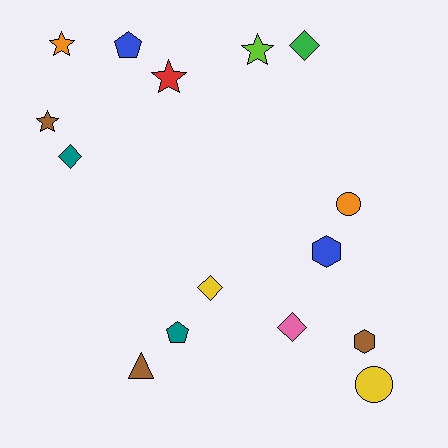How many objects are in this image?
There are 15 objects.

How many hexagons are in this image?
There are 2 hexagons.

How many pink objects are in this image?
There is 1 pink object.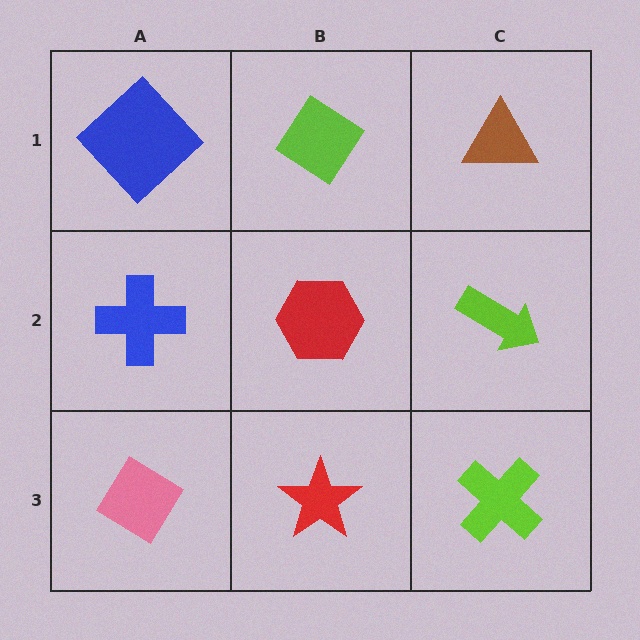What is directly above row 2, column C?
A brown triangle.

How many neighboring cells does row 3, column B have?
3.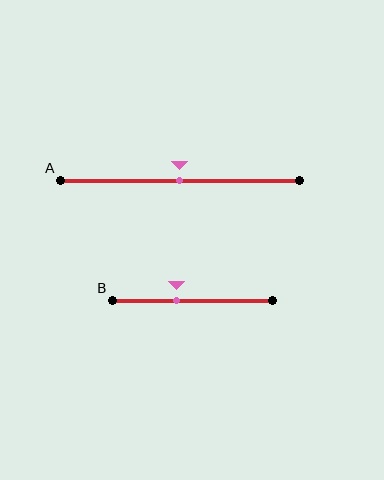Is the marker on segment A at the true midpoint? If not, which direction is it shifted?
Yes, the marker on segment A is at the true midpoint.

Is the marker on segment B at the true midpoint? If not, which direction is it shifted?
No, the marker on segment B is shifted to the left by about 10% of the segment length.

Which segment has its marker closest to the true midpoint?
Segment A has its marker closest to the true midpoint.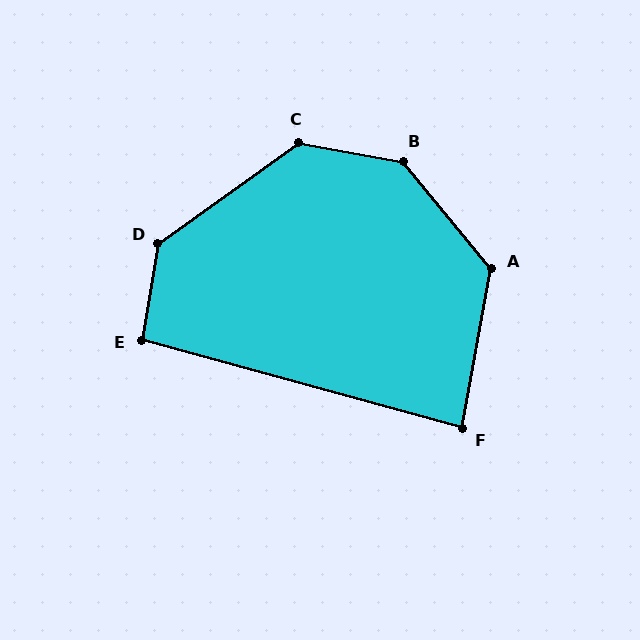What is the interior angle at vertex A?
Approximately 130 degrees (obtuse).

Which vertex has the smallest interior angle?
F, at approximately 85 degrees.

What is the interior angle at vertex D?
Approximately 135 degrees (obtuse).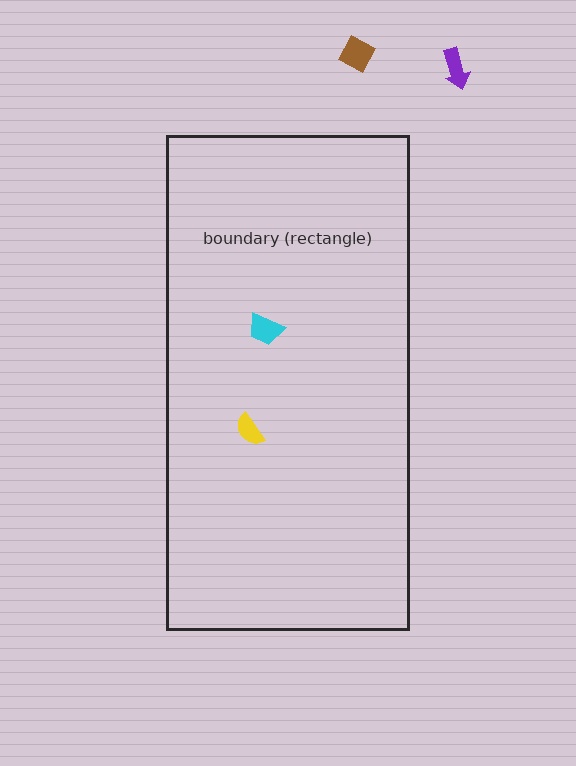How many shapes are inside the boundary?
2 inside, 2 outside.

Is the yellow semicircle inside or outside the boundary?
Inside.